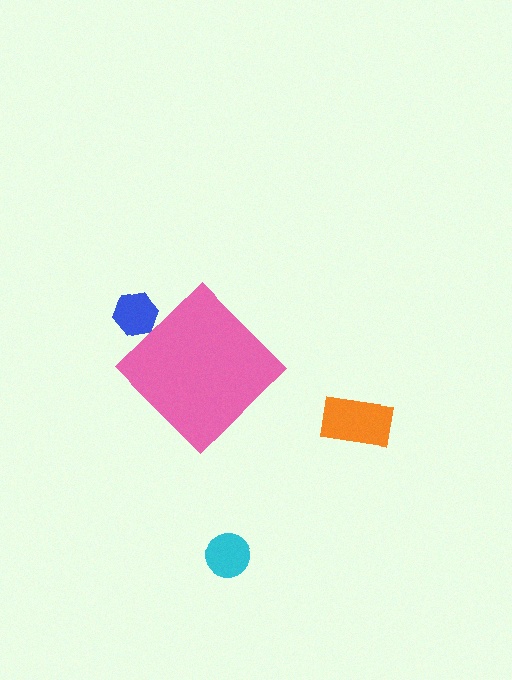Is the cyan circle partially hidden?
No, the cyan circle is fully visible.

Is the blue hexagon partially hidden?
Yes, the blue hexagon is partially hidden behind the pink diamond.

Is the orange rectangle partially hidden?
No, the orange rectangle is fully visible.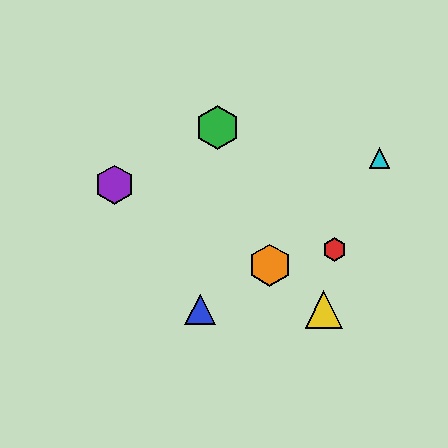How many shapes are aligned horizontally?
2 shapes (the blue triangle, the yellow triangle) are aligned horizontally.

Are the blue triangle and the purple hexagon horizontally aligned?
No, the blue triangle is at y≈310 and the purple hexagon is at y≈185.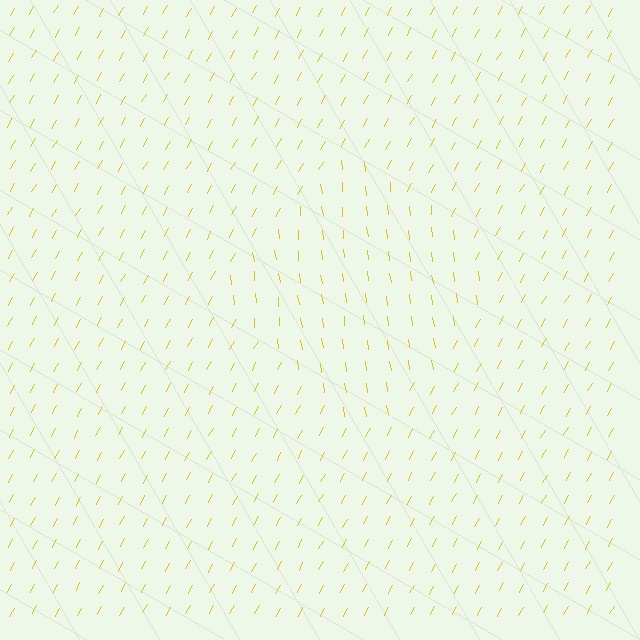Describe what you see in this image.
The image is filled with small yellow line segments. A diamond region in the image has lines oriented differently from the surrounding lines, creating a visible texture boundary.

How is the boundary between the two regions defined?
The boundary is defined purely by a change in line orientation (approximately 36 degrees difference). All lines are the same color and thickness.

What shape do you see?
I see a diamond.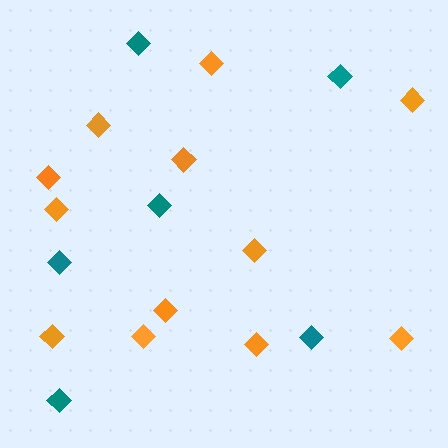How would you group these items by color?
There are 2 groups: one group of orange diamonds (12) and one group of teal diamonds (6).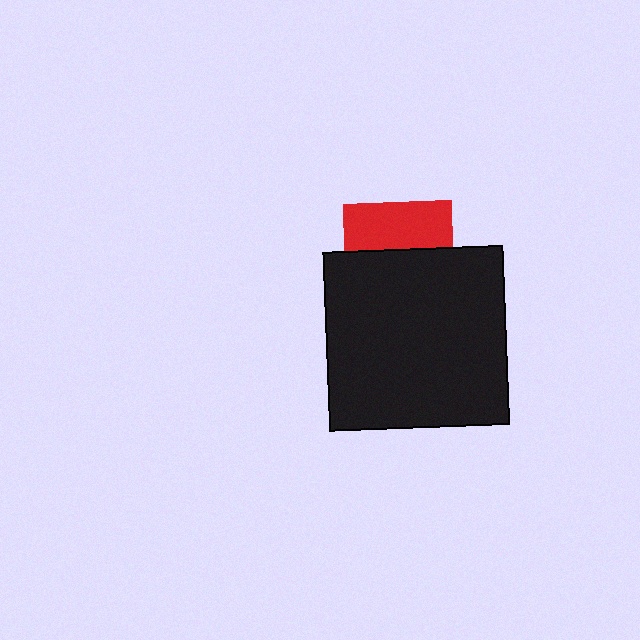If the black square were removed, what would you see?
You would see the complete red square.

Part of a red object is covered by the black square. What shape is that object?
It is a square.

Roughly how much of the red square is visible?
A small part of it is visible (roughly 42%).